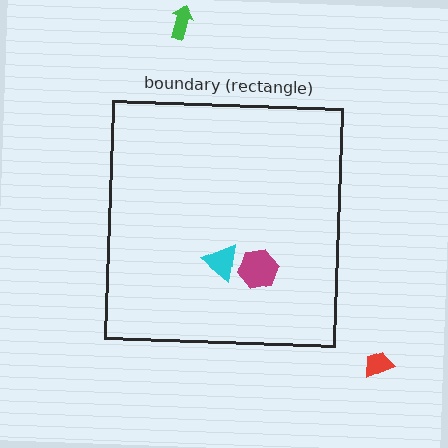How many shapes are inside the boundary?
2 inside, 2 outside.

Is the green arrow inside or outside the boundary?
Outside.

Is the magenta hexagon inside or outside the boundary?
Inside.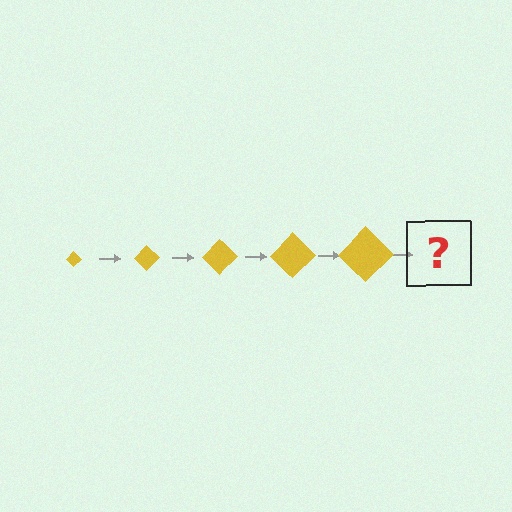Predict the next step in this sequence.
The next step is a yellow diamond, larger than the previous one.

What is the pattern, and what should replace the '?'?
The pattern is that the diamond gets progressively larger each step. The '?' should be a yellow diamond, larger than the previous one.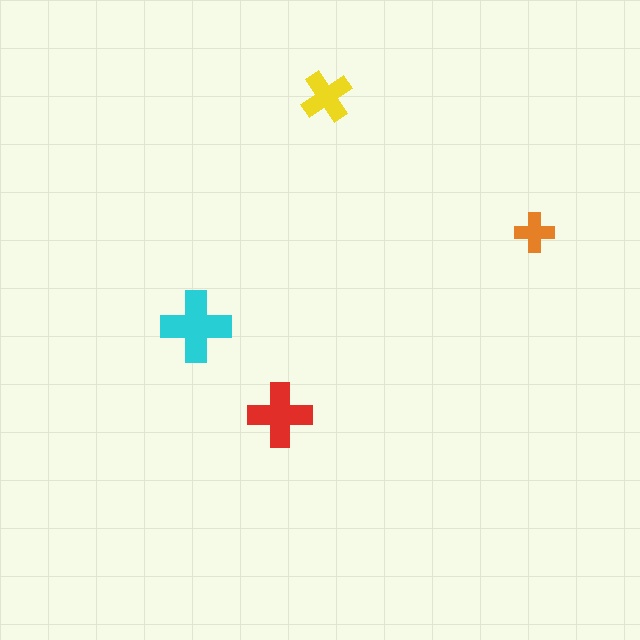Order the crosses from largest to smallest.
the cyan one, the red one, the yellow one, the orange one.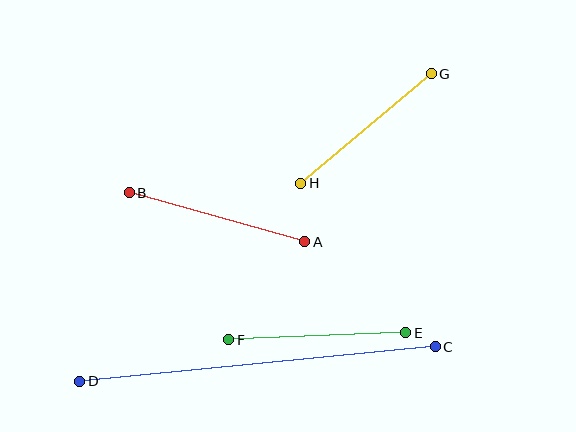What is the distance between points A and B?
The distance is approximately 182 pixels.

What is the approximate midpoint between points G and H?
The midpoint is at approximately (366, 128) pixels.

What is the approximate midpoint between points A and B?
The midpoint is at approximately (217, 217) pixels.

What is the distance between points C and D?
The distance is approximately 357 pixels.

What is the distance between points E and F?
The distance is approximately 177 pixels.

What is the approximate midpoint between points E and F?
The midpoint is at approximately (317, 336) pixels.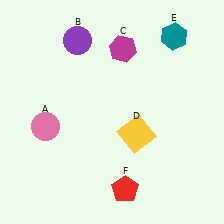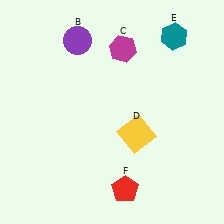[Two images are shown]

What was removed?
The pink circle (A) was removed in Image 2.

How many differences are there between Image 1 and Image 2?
There is 1 difference between the two images.